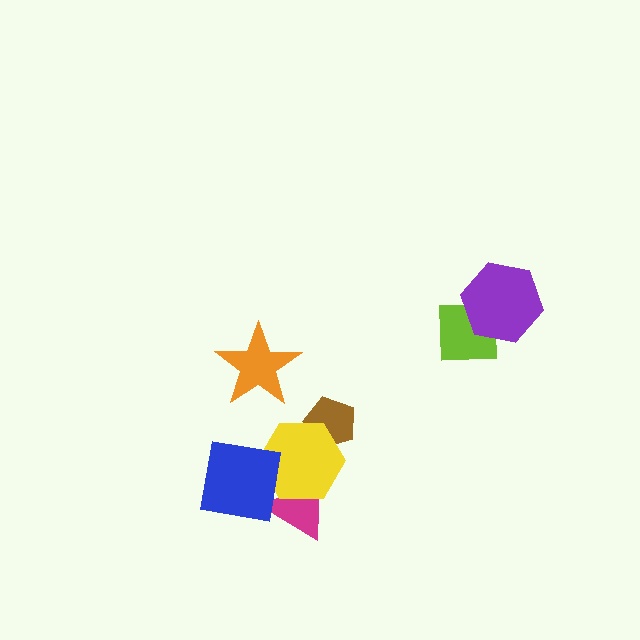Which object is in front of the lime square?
The purple hexagon is in front of the lime square.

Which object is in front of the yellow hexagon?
The blue square is in front of the yellow hexagon.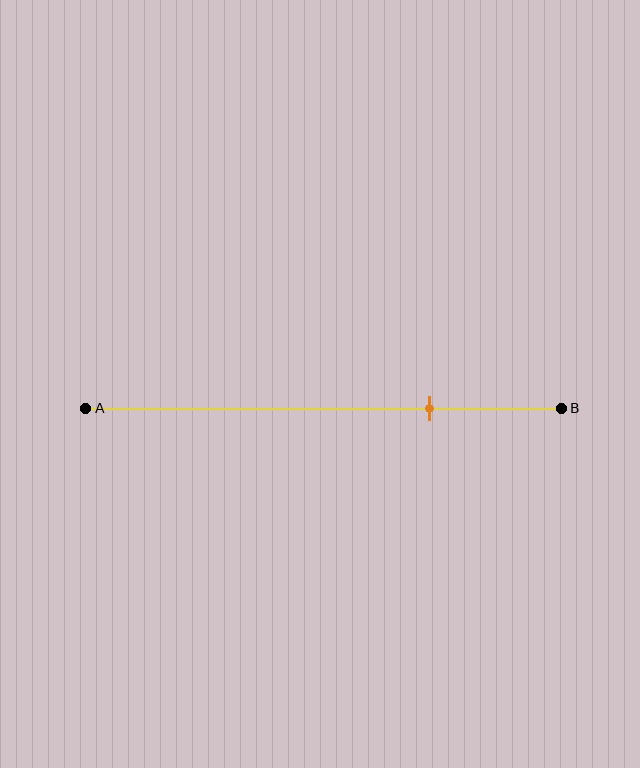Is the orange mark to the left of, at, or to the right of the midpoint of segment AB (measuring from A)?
The orange mark is to the right of the midpoint of segment AB.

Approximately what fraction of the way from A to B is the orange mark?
The orange mark is approximately 70% of the way from A to B.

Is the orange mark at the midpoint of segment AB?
No, the mark is at about 70% from A, not at the 50% midpoint.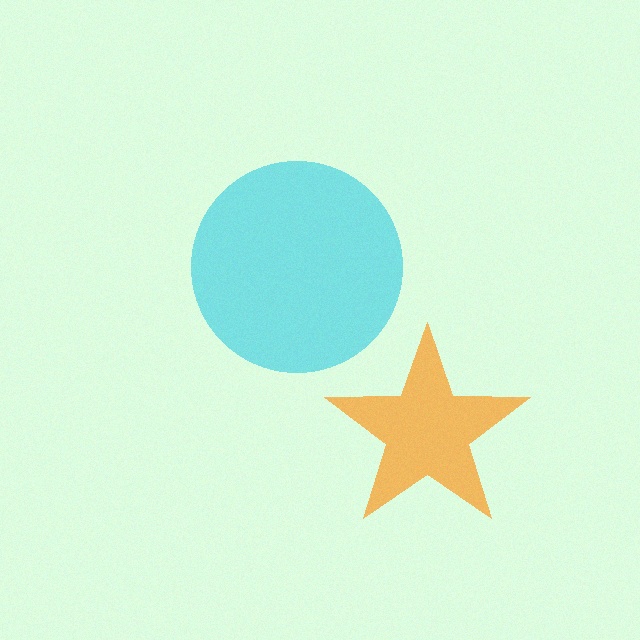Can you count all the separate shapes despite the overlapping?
Yes, there are 2 separate shapes.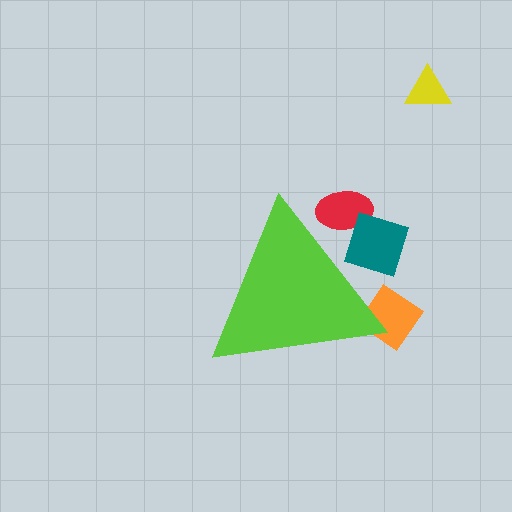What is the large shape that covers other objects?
A lime triangle.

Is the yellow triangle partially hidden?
No, the yellow triangle is fully visible.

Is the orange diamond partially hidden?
Yes, the orange diamond is partially hidden behind the lime triangle.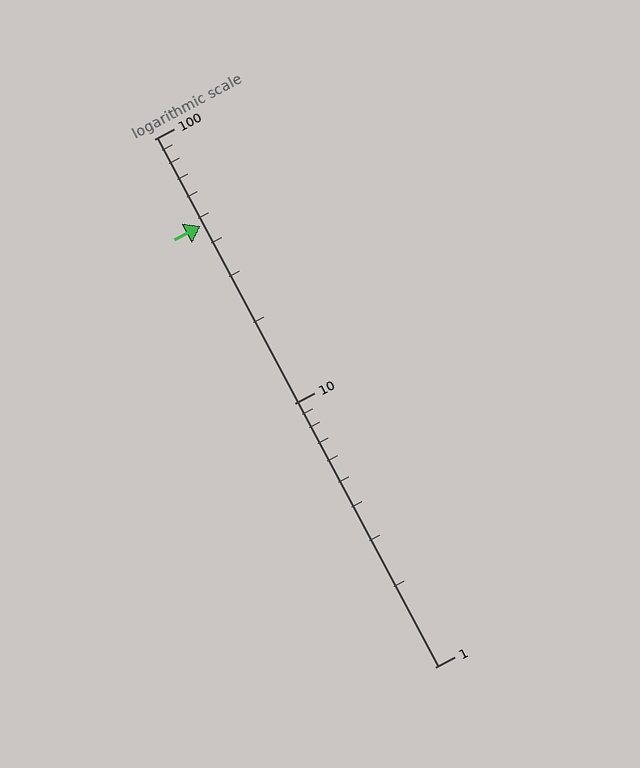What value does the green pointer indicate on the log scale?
The pointer indicates approximately 47.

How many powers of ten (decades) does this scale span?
The scale spans 2 decades, from 1 to 100.